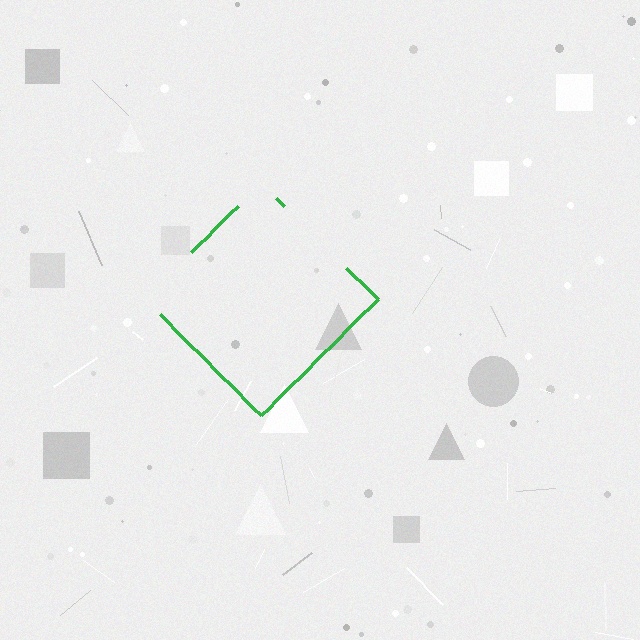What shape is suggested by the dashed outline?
The dashed outline suggests a diamond.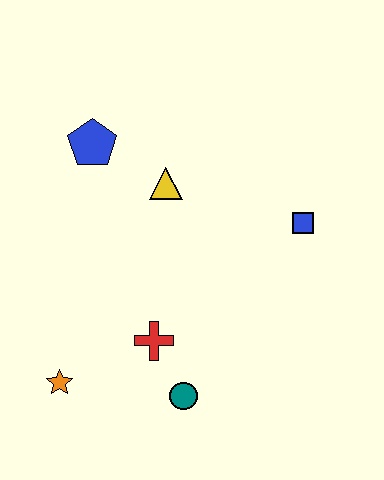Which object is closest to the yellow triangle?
The blue pentagon is closest to the yellow triangle.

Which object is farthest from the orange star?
The blue square is farthest from the orange star.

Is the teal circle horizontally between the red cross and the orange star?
No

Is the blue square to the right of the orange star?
Yes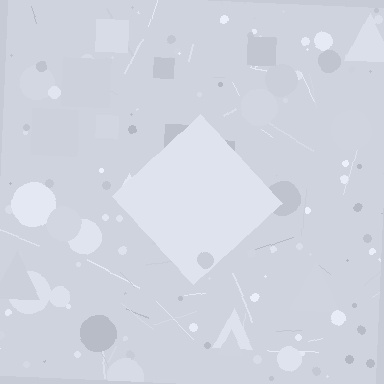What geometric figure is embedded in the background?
A diamond is embedded in the background.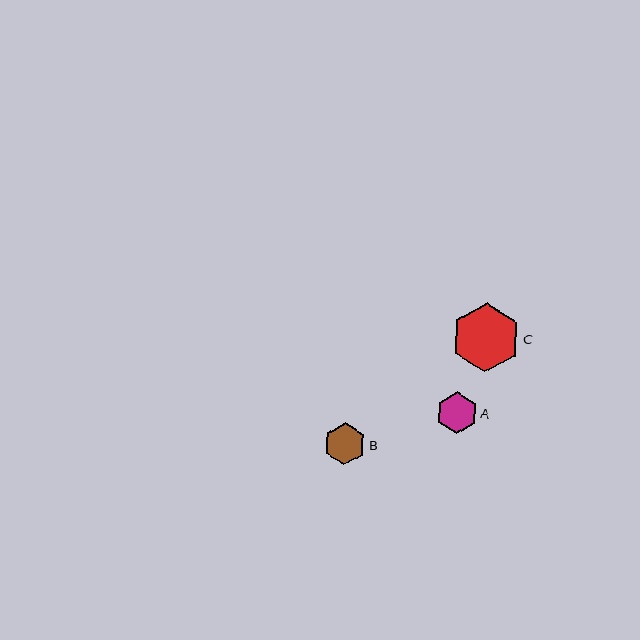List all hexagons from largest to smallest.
From largest to smallest: C, B, A.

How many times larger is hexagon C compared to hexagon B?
Hexagon C is approximately 1.6 times the size of hexagon B.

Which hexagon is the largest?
Hexagon C is the largest with a size of approximately 69 pixels.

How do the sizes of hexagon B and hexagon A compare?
Hexagon B and hexagon A are approximately the same size.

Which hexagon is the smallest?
Hexagon A is the smallest with a size of approximately 41 pixels.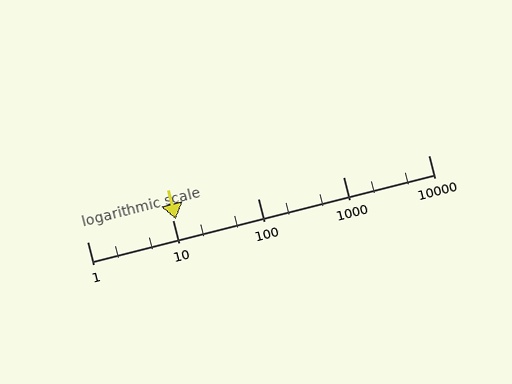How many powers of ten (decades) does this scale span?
The scale spans 4 decades, from 1 to 10000.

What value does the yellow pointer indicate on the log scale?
The pointer indicates approximately 11.